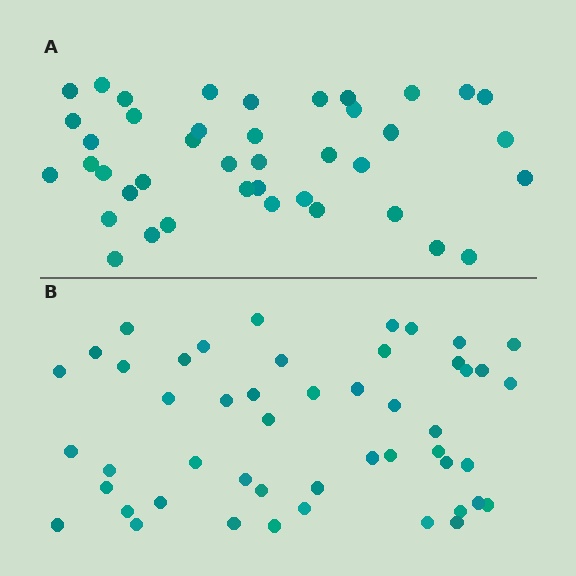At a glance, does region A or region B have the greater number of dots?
Region B (the bottom region) has more dots.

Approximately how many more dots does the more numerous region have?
Region B has roughly 8 or so more dots than region A.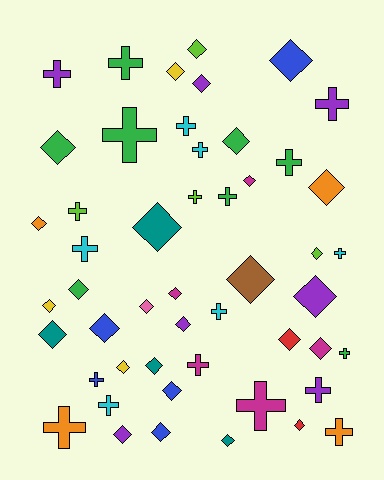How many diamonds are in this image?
There are 29 diamonds.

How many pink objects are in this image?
There is 1 pink object.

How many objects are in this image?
There are 50 objects.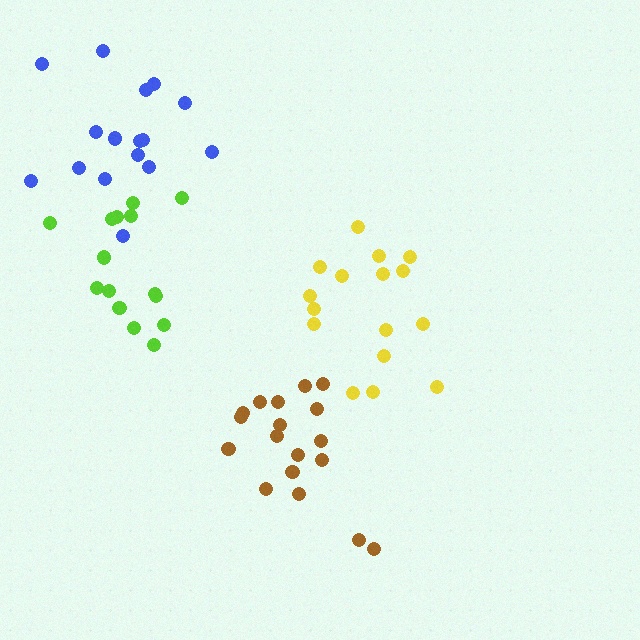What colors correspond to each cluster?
The clusters are colored: lime, brown, blue, yellow.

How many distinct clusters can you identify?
There are 4 distinct clusters.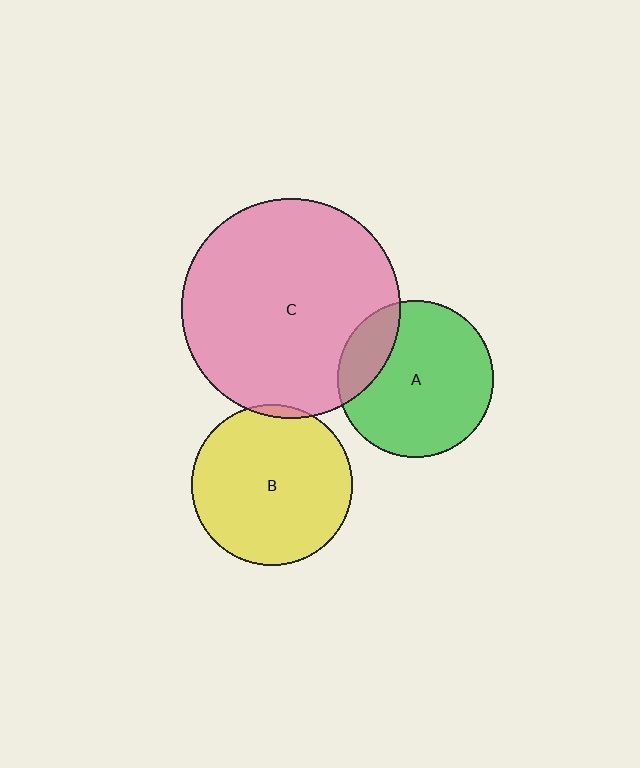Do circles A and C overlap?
Yes.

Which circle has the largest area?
Circle C (pink).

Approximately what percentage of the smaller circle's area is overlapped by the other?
Approximately 20%.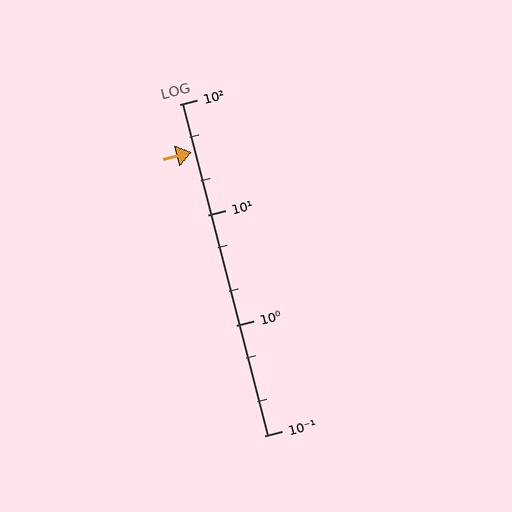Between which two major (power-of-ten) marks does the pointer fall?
The pointer is between 10 and 100.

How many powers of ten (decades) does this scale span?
The scale spans 3 decades, from 0.1 to 100.